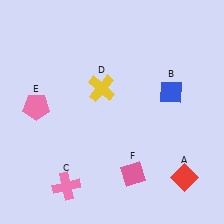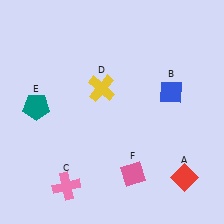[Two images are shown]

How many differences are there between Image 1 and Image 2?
There is 1 difference between the two images.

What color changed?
The pentagon (E) changed from pink in Image 1 to teal in Image 2.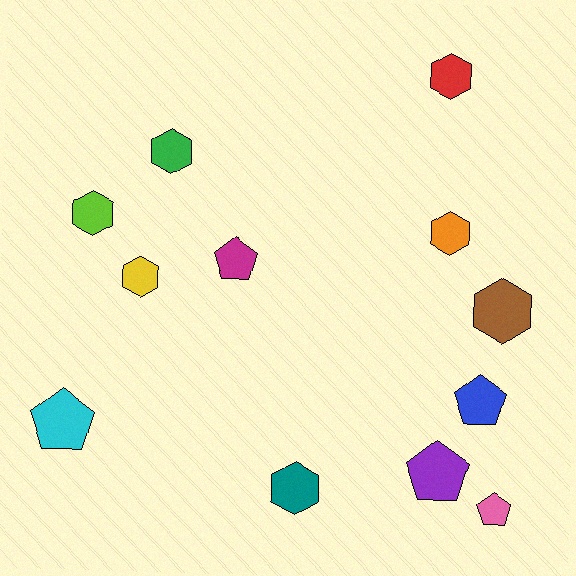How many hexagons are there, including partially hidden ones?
There are 7 hexagons.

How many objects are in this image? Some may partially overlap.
There are 12 objects.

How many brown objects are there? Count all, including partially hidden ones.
There is 1 brown object.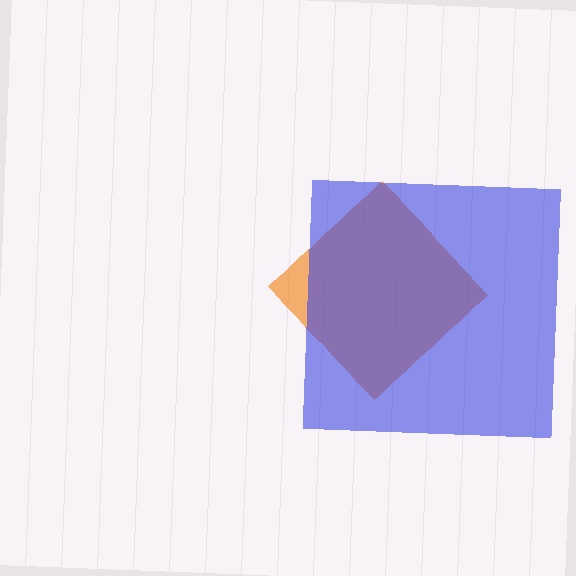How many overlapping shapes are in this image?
There are 2 overlapping shapes in the image.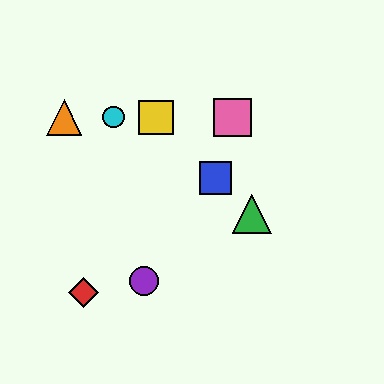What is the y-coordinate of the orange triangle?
The orange triangle is at y≈117.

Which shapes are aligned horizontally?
The yellow square, the orange triangle, the cyan circle, the pink square are aligned horizontally.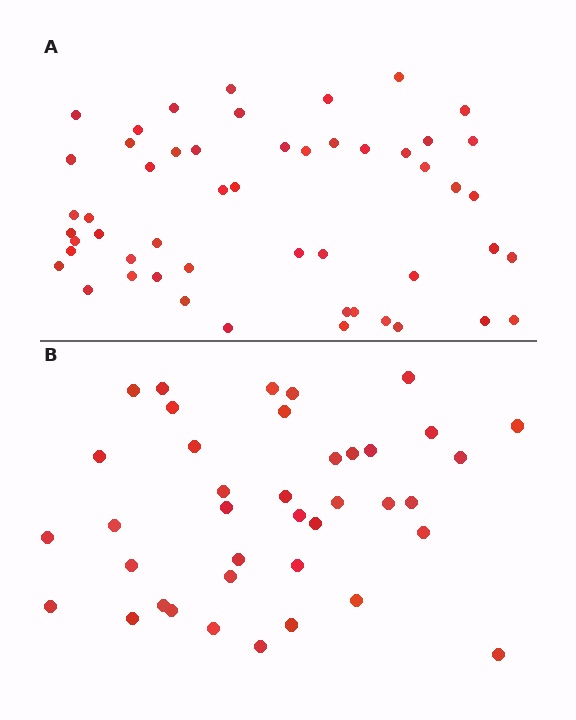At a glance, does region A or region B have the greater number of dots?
Region A (the top region) has more dots.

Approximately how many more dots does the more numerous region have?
Region A has approximately 15 more dots than region B.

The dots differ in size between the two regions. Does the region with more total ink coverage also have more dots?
No. Region B has more total ink coverage because its dots are larger, but region A actually contains more individual dots. Total area can be misleading — the number of items is what matters here.